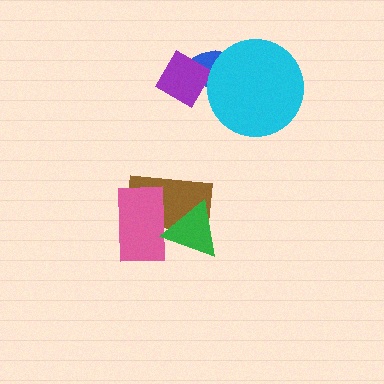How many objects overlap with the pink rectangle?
2 objects overlap with the pink rectangle.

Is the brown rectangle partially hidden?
Yes, it is partially covered by another shape.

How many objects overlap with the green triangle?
2 objects overlap with the green triangle.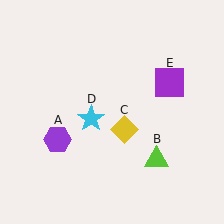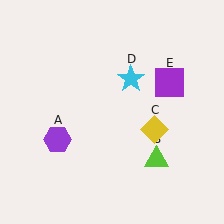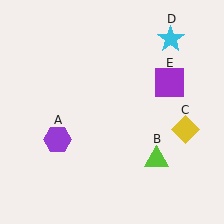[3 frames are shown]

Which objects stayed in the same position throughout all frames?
Purple hexagon (object A) and lime triangle (object B) and purple square (object E) remained stationary.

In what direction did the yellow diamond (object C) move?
The yellow diamond (object C) moved right.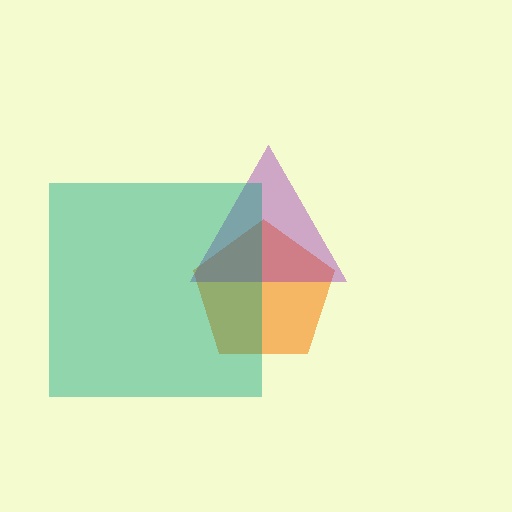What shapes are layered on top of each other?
The layered shapes are: an orange pentagon, a purple triangle, a teal square.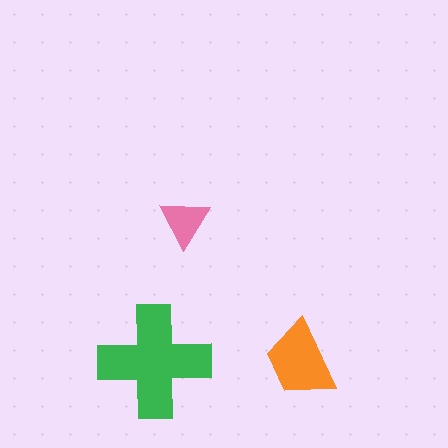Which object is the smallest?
The pink triangle.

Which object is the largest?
The green cross.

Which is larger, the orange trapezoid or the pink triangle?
The orange trapezoid.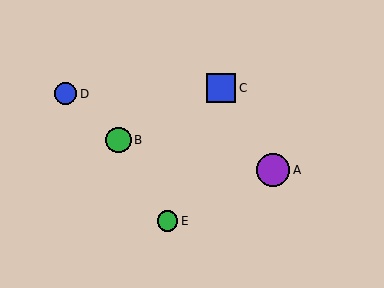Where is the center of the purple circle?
The center of the purple circle is at (273, 170).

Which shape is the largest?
The purple circle (labeled A) is the largest.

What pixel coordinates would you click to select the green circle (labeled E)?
Click at (167, 221) to select the green circle E.